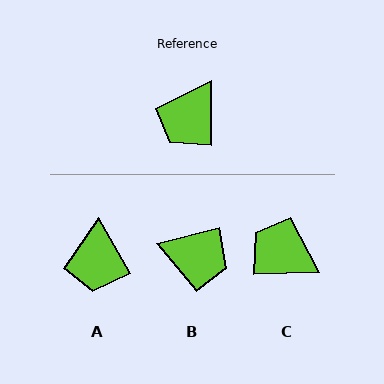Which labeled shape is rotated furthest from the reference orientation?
B, about 104 degrees away.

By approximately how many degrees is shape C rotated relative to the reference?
Approximately 89 degrees clockwise.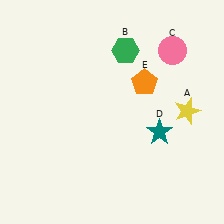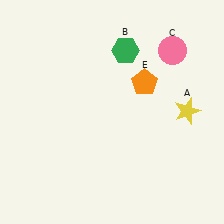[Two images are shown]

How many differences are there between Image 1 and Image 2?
There is 1 difference between the two images.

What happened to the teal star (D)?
The teal star (D) was removed in Image 2. It was in the bottom-right area of Image 1.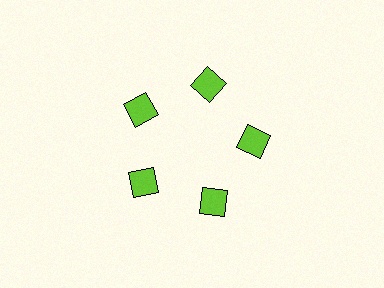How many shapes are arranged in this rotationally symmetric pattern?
There are 5 shapes, arranged in 5 groups of 1.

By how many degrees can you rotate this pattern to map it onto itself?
The pattern maps onto itself every 72 degrees of rotation.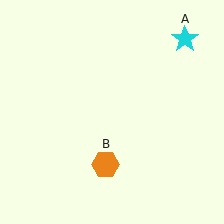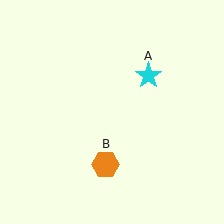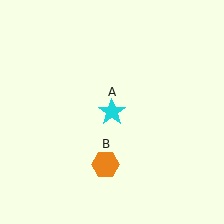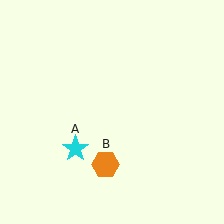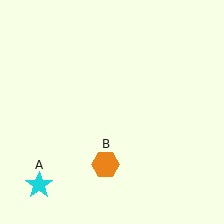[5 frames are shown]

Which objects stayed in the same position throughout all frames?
Orange hexagon (object B) remained stationary.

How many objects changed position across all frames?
1 object changed position: cyan star (object A).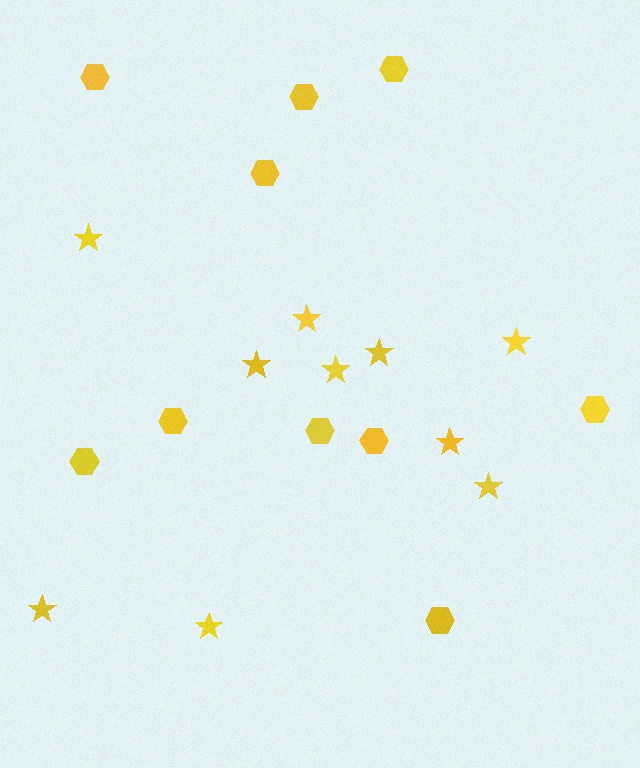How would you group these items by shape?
There are 2 groups: one group of stars (10) and one group of hexagons (10).